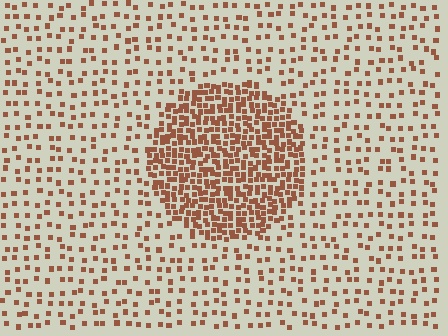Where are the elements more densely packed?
The elements are more densely packed inside the circle boundary.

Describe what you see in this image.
The image contains small brown elements arranged at two different densities. A circle-shaped region is visible where the elements are more densely packed than the surrounding area.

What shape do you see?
I see a circle.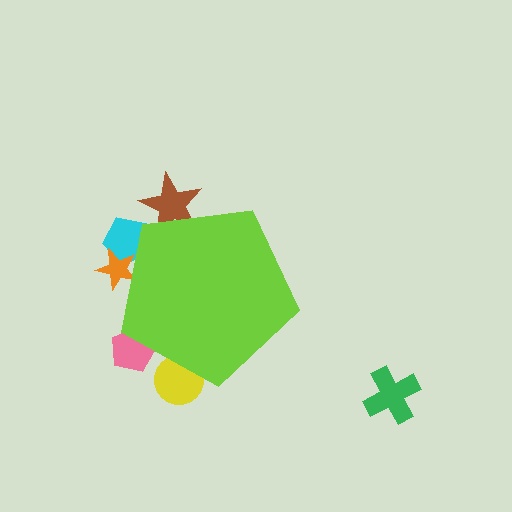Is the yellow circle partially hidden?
Yes, the yellow circle is partially hidden behind the lime pentagon.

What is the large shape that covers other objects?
A lime pentagon.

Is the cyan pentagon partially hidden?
Yes, the cyan pentagon is partially hidden behind the lime pentagon.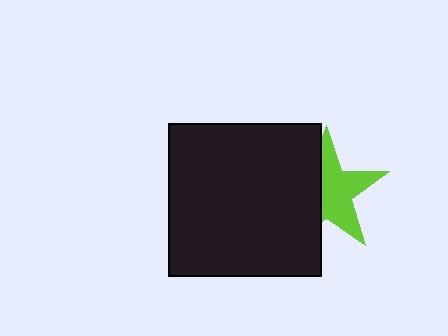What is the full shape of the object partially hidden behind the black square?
The partially hidden object is a lime star.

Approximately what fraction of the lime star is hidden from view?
Roughly 42% of the lime star is hidden behind the black square.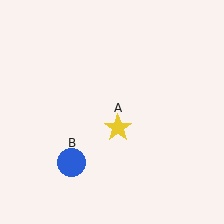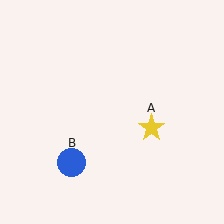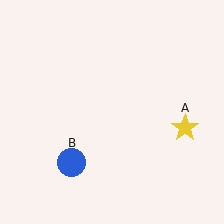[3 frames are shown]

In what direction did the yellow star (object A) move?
The yellow star (object A) moved right.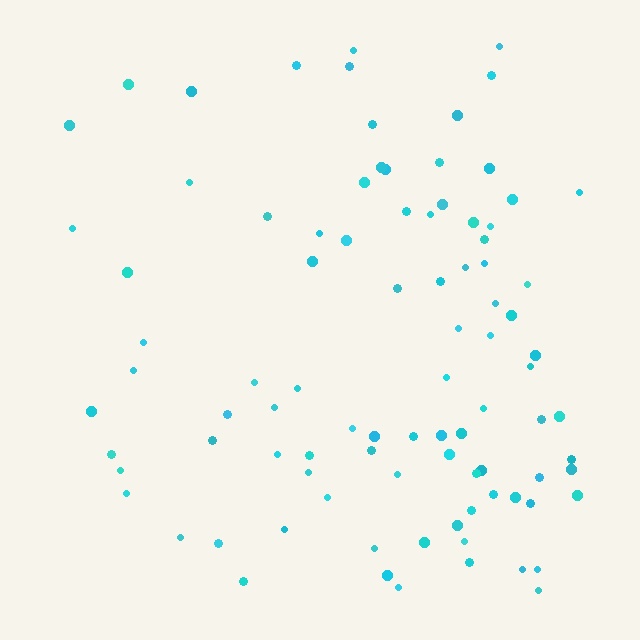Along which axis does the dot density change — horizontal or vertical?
Horizontal.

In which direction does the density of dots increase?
From left to right, with the right side densest.